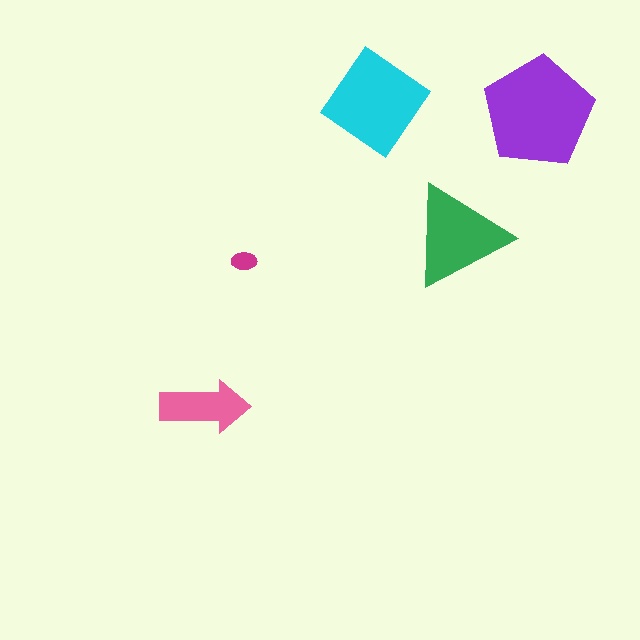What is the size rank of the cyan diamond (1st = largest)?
2nd.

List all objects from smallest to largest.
The magenta ellipse, the pink arrow, the green triangle, the cyan diamond, the purple pentagon.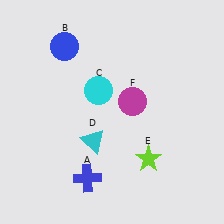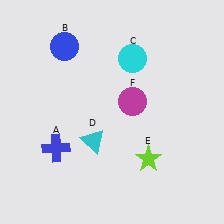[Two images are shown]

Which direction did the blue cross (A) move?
The blue cross (A) moved left.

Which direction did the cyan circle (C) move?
The cyan circle (C) moved right.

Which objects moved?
The objects that moved are: the blue cross (A), the cyan circle (C).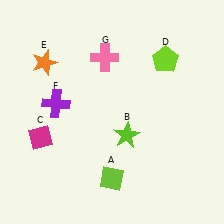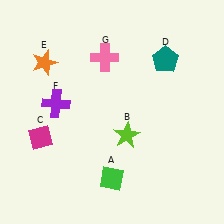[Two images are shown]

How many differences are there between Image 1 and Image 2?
There are 2 differences between the two images.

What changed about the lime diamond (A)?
In Image 1, A is lime. In Image 2, it changed to green.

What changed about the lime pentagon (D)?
In Image 1, D is lime. In Image 2, it changed to teal.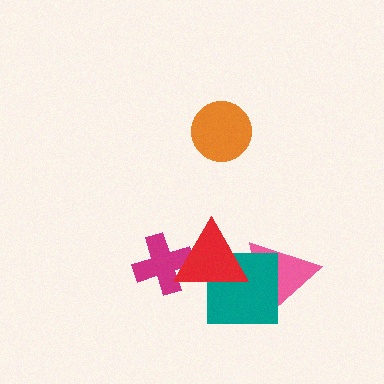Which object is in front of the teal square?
The red triangle is in front of the teal square.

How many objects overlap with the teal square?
2 objects overlap with the teal square.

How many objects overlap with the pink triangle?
2 objects overlap with the pink triangle.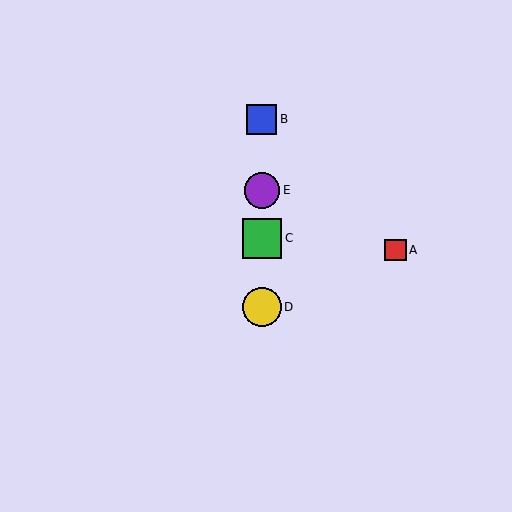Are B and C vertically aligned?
Yes, both are at x≈262.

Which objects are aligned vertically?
Objects B, C, D, E are aligned vertically.